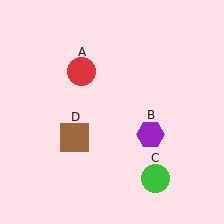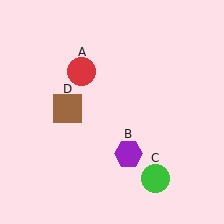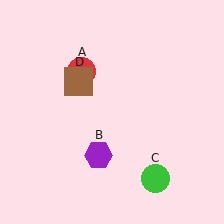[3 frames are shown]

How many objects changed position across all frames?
2 objects changed position: purple hexagon (object B), brown square (object D).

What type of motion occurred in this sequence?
The purple hexagon (object B), brown square (object D) rotated clockwise around the center of the scene.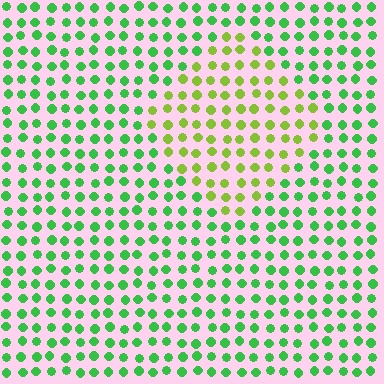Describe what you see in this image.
The image is filled with small green elements in a uniform arrangement. A diamond-shaped region is visible where the elements are tinted to a slightly different hue, forming a subtle color boundary.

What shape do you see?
I see a diamond.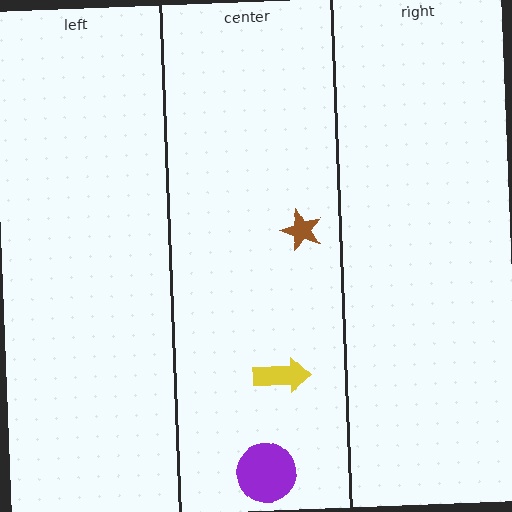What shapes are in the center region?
The brown star, the purple circle, the yellow arrow.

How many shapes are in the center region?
3.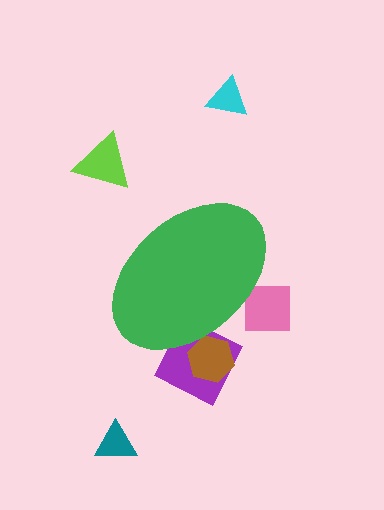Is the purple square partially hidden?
Yes, the purple square is partially hidden behind the green ellipse.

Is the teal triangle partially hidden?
No, the teal triangle is fully visible.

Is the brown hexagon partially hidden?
Yes, the brown hexagon is partially hidden behind the green ellipse.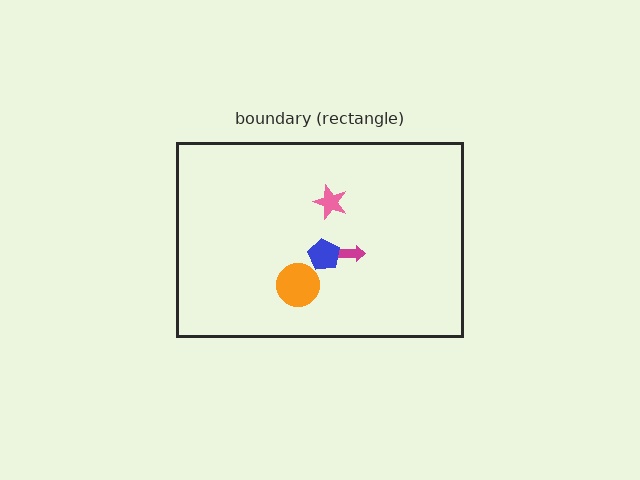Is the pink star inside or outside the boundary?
Inside.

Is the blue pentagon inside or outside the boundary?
Inside.